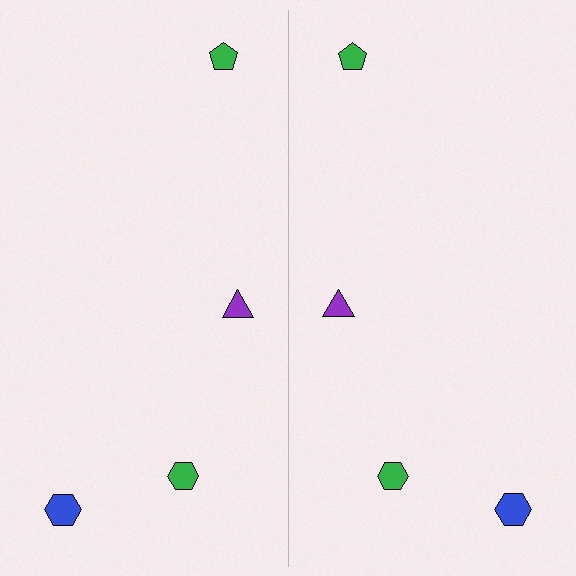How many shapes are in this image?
There are 8 shapes in this image.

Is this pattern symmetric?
Yes, this pattern has bilateral (reflection) symmetry.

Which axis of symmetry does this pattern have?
The pattern has a vertical axis of symmetry running through the center of the image.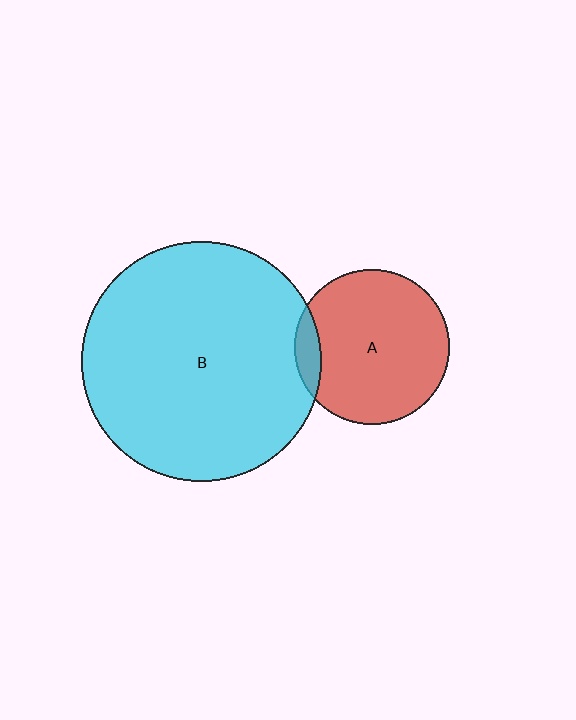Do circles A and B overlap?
Yes.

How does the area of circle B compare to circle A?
Approximately 2.4 times.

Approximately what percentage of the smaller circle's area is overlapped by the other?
Approximately 10%.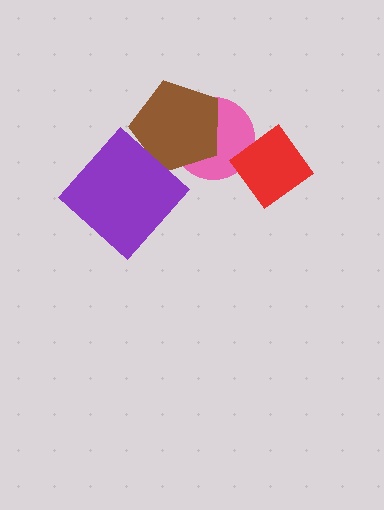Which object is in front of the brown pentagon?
The purple diamond is in front of the brown pentagon.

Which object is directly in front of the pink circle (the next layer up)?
The red diamond is directly in front of the pink circle.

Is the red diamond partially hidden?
No, no other shape covers it.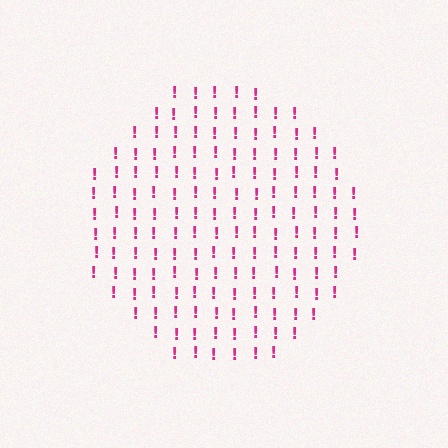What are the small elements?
The small elements are exclamation marks.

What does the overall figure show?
The overall figure shows a circle.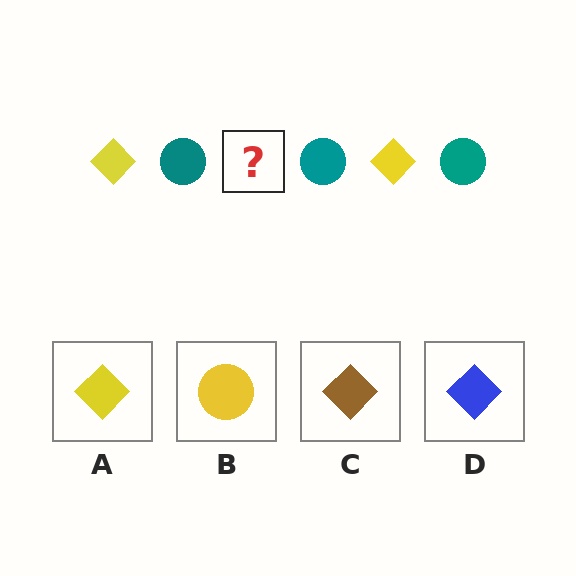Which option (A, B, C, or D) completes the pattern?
A.